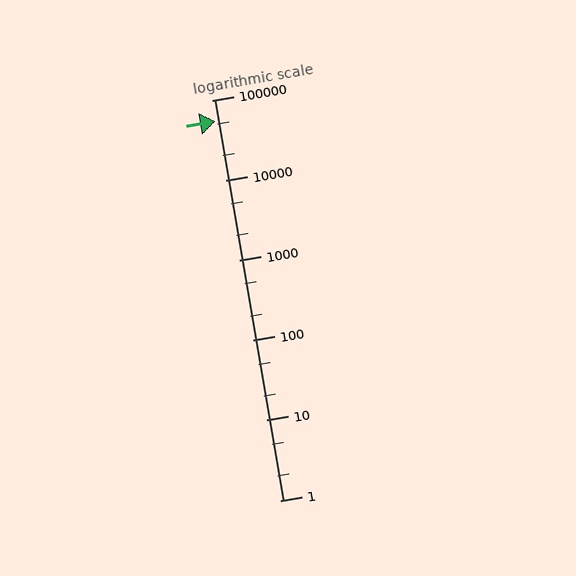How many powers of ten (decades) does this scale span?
The scale spans 5 decades, from 1 to 100000.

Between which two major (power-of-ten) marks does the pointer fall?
The pointer is between 10000 and 100000.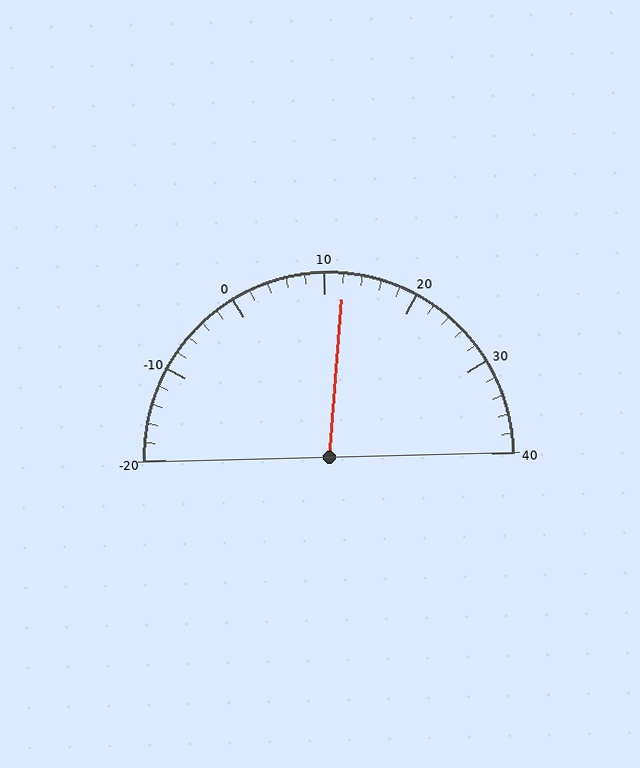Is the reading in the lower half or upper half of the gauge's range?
The reading is in the upper half of the range (-20 to 40).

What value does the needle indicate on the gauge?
The needle indicates approximately 12.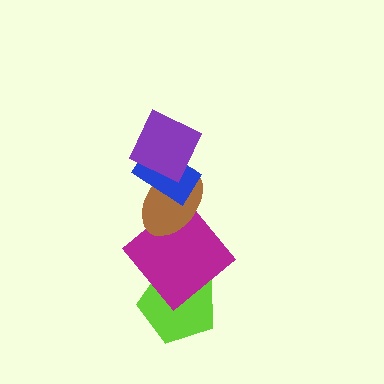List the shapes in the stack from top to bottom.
From top to bottom: the purple square, the blue rectangle, the brown ellipse, the magenta diamond, the lime pentagon.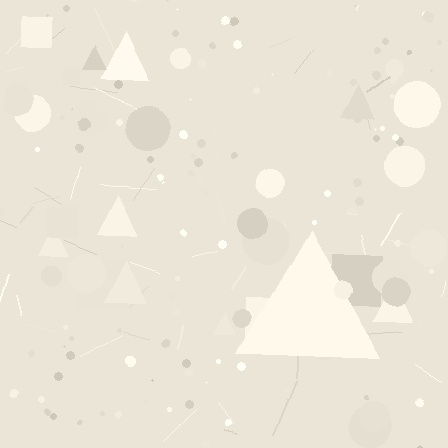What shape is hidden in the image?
A triangle is hidden in the image.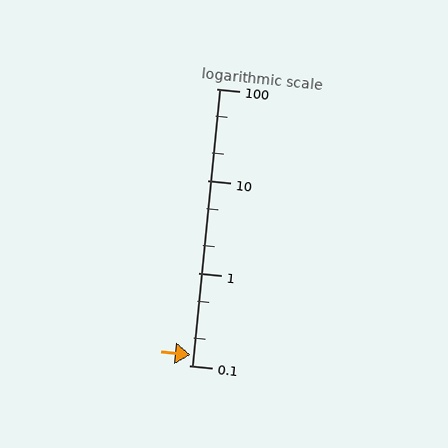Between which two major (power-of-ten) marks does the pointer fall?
The pointer is between 0.1 and 1.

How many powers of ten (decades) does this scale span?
The scale spans 3 decades, from 0.1 to 100.